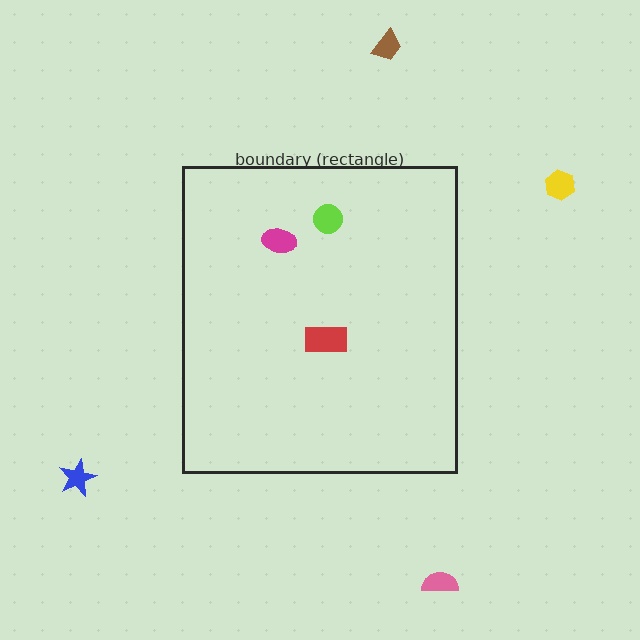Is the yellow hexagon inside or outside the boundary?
Outside.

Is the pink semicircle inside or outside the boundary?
Outside.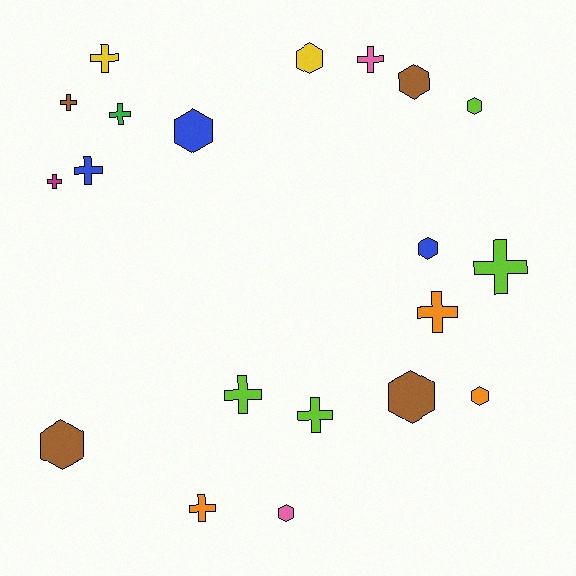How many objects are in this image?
There are 20 objects.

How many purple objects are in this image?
There are no purple objects.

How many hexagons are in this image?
There are 9 hexagons.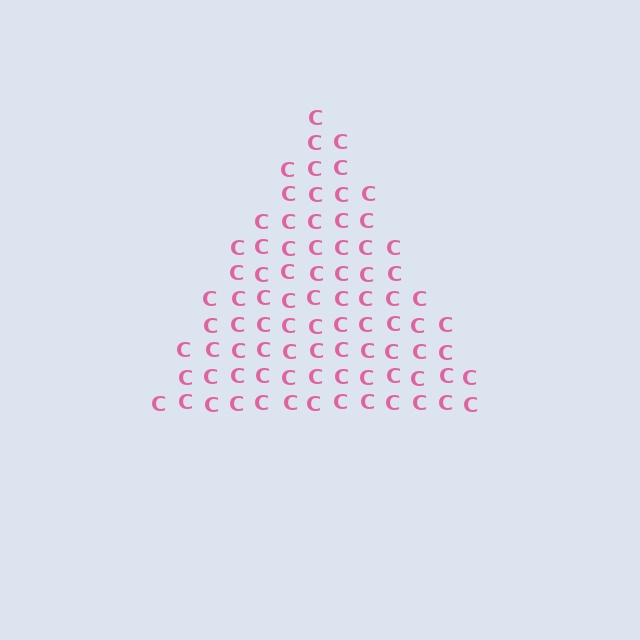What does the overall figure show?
The overall figure shows a triangle.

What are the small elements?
The small elements are letter C's.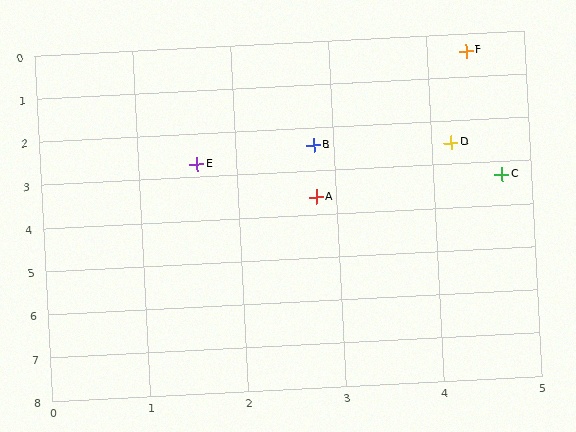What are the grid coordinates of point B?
Point B is at approximately (2.8, 2.4).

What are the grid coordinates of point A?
Point A is at approximately (2.8, 3.6).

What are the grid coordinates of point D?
Point D is at approximately (4.2, 2.5).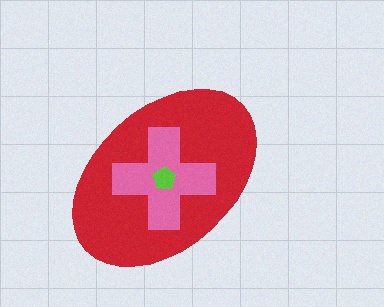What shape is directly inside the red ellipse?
The pink cross.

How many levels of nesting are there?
3.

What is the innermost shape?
The lime pentagon.